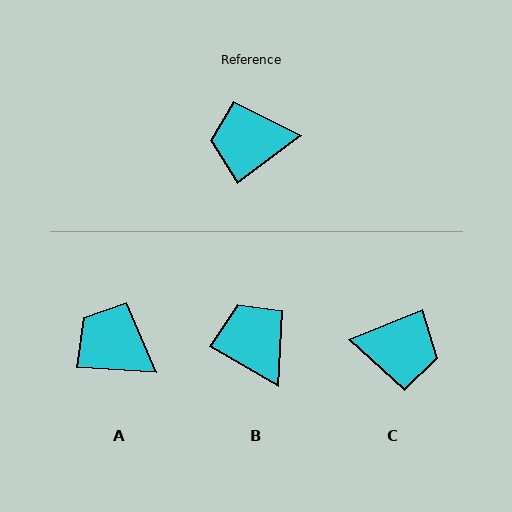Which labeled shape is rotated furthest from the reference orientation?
C, about 164 degrees away.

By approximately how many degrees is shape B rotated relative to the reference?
Approximately 67 degrees clockwise.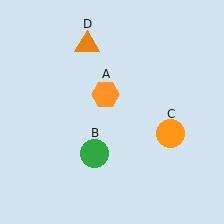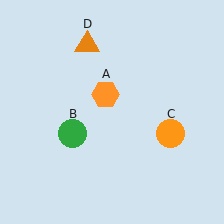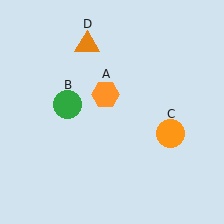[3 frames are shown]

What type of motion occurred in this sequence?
The green circle (object B) rotated clockwise around the center of the scene.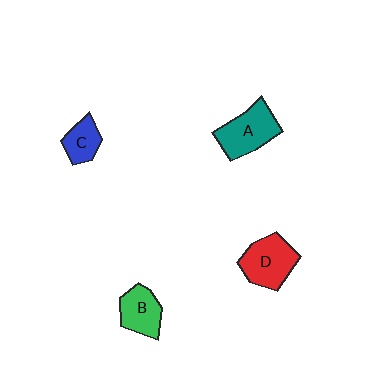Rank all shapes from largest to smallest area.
From largest to smallest: A (teal), D (red), B (green), C (blue).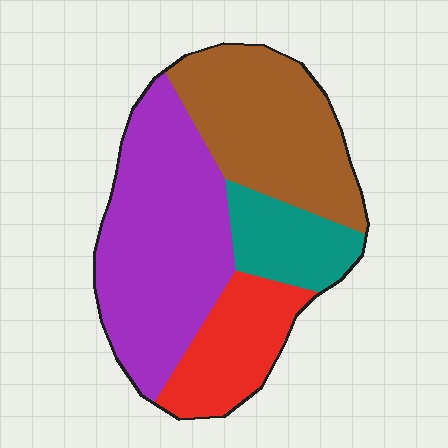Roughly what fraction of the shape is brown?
Brown covers around 30% of the shape.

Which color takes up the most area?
Purple, at roughly 40%.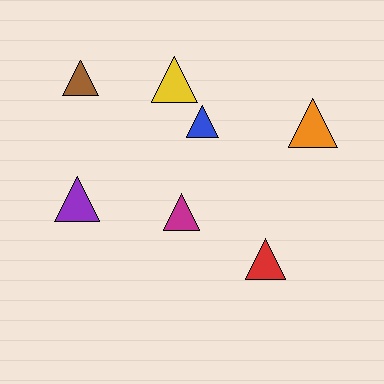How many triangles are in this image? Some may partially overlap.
There are 7 triangles.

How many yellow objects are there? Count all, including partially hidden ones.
There is 1 yellow object.